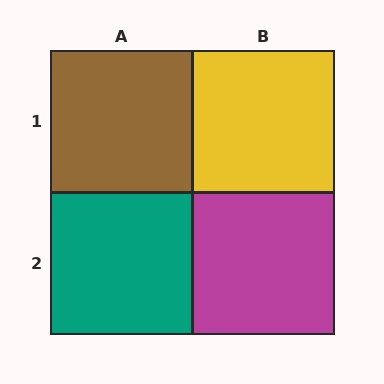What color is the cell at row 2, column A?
Teal.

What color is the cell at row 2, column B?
Magenta.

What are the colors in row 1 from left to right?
Brown, yellow.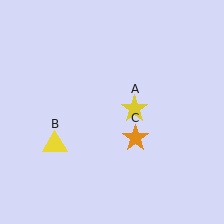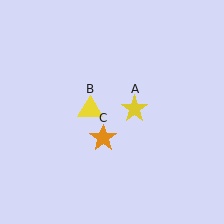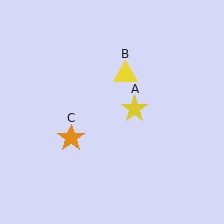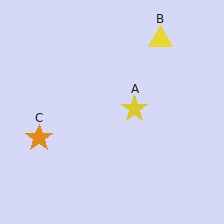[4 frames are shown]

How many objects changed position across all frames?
2 objects changed position: yellow triangle (object B), orange star (object C).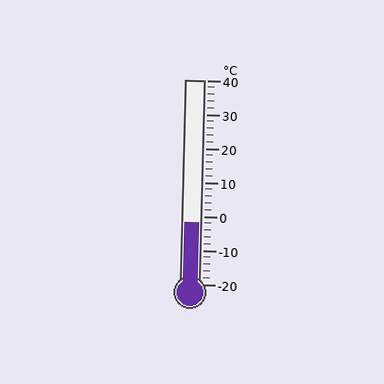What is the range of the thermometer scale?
The thermometer scale ranges from -20°C to 40°C.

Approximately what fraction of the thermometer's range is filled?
The thermometer is filled to approximately 30% of its range.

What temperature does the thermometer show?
The thermometer shows approximately -2°C.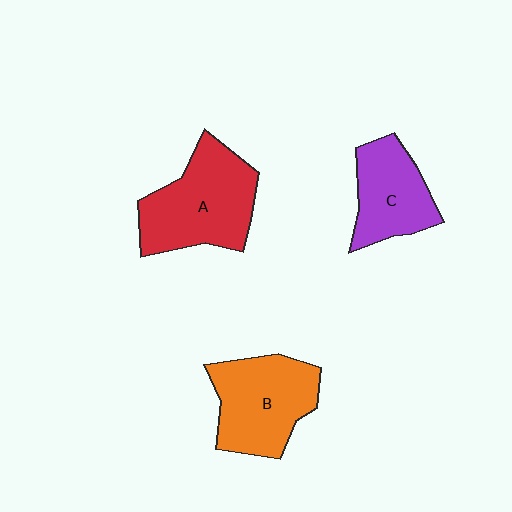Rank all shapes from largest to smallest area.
From largest to smallest: A (red), B (orange), C (purple).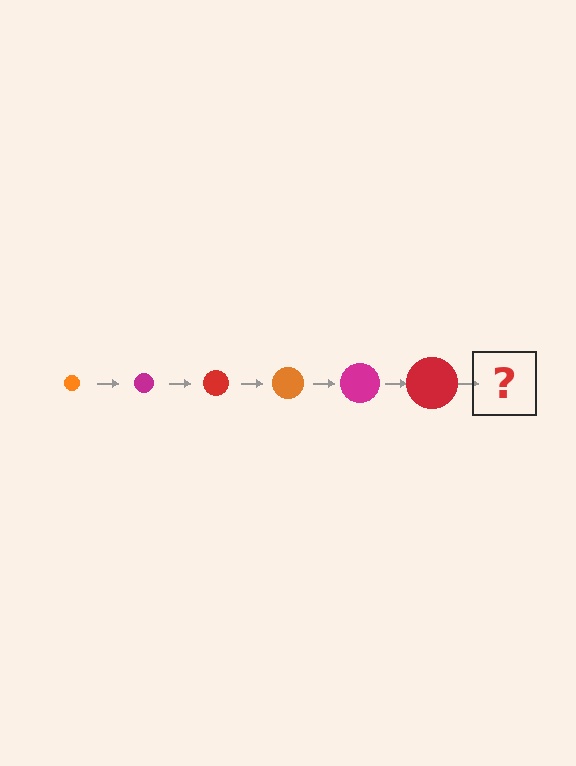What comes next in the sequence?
The next element should be an orange circle, larger than the previous one.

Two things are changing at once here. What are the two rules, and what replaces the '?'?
The two rules are that the circle grows larger each step and the color cycles through orange, magenta, and red. The '?' should be an orange circle, larger than the previous one.